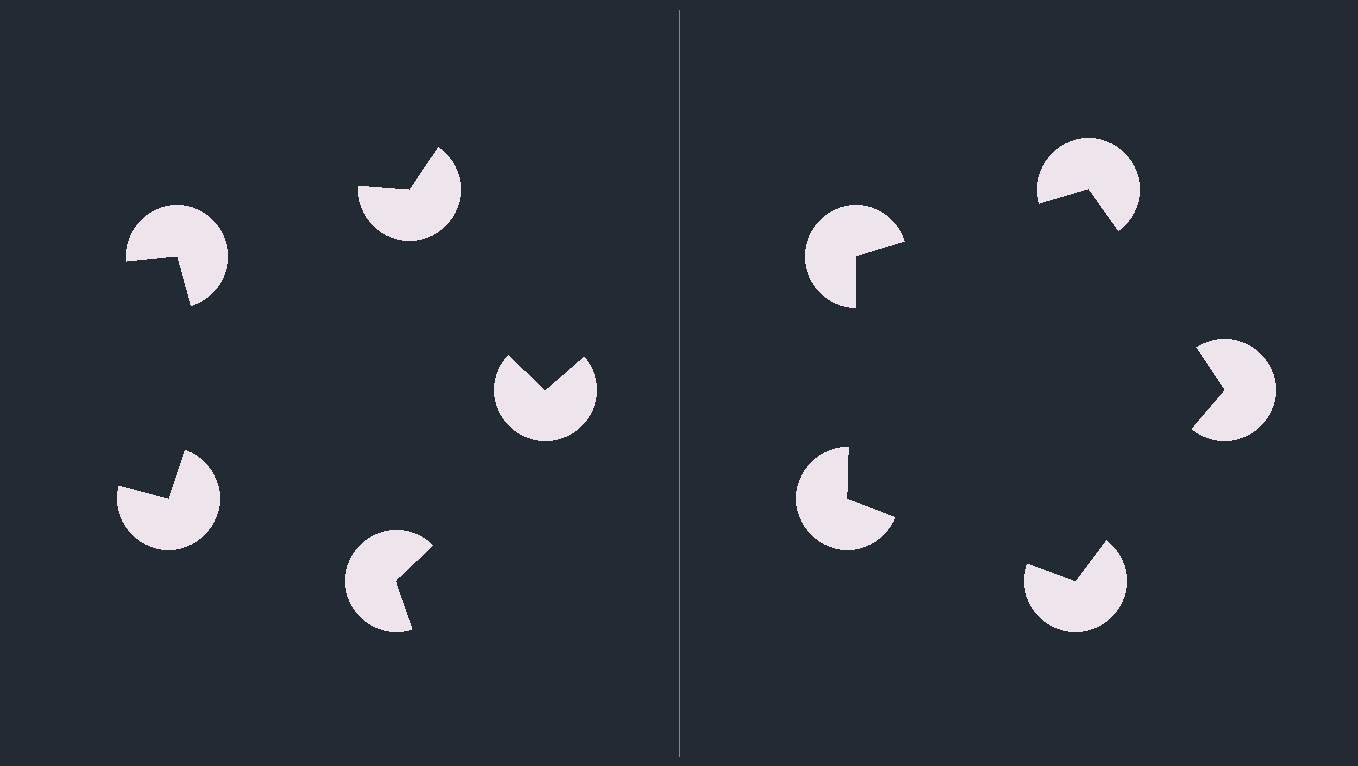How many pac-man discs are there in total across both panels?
10 — 5 on each side.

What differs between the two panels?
The pac-man discs are positioned identically on both sides; only the wedge orientations differ. On the right they align to a pentagon; on the left they are misaligned.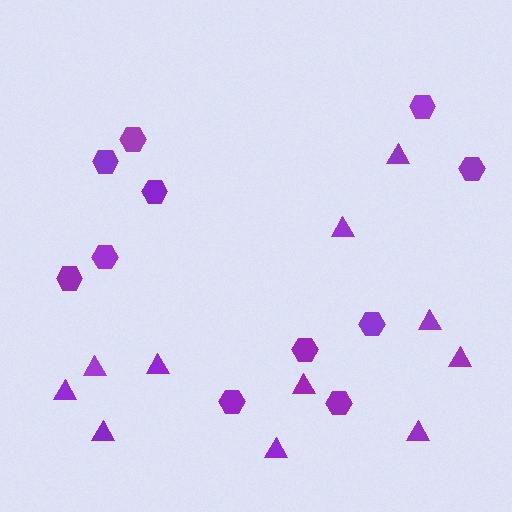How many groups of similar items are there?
There are 2 groups: one group of hexagons (11) and one group of triangles (11).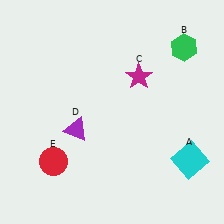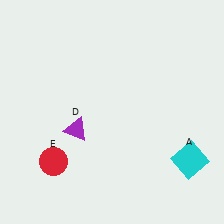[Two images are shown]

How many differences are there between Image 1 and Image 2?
There are 2 differences between the two images.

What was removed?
The green hexagon (B), the magenta star (C) were removed in Image 2.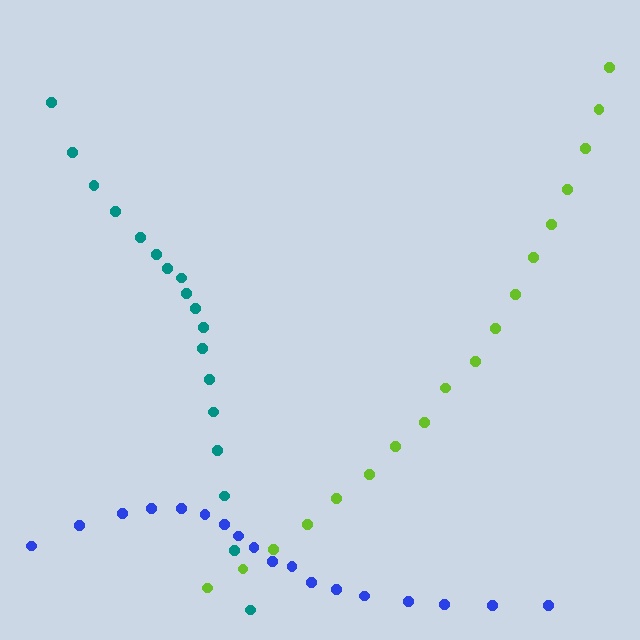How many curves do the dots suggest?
There are 3 distinct paths.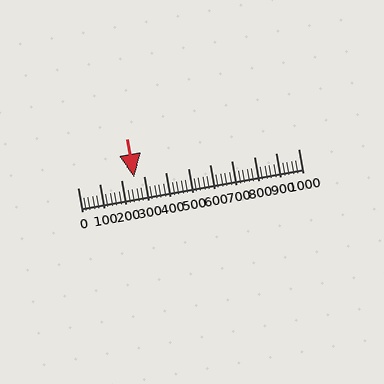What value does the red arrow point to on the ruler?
The red arrow points to approximately 258.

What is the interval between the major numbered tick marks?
The major tick marks are spaced 100 units apart.